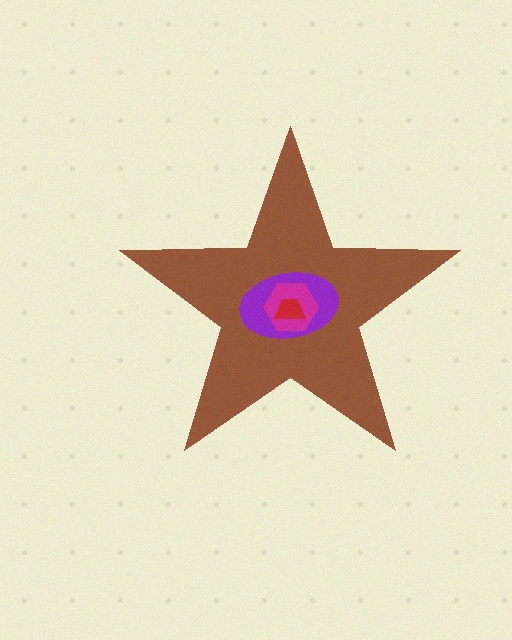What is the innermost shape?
The red trapezoid.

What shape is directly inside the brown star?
The purple ellipse.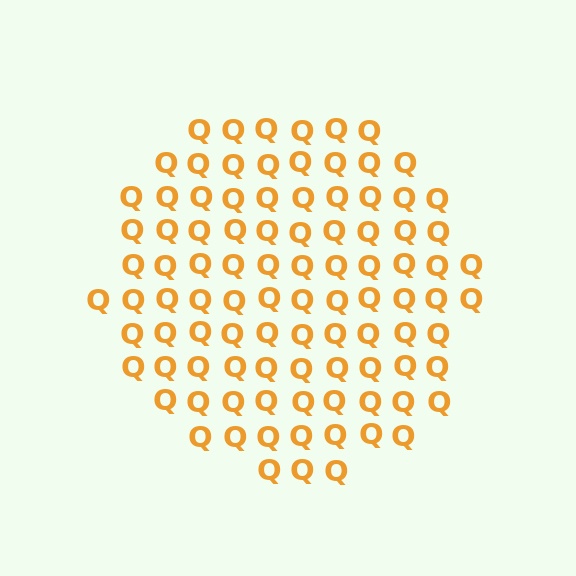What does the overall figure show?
The overall figure shows a circle.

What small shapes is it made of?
It is made of small letter Q's.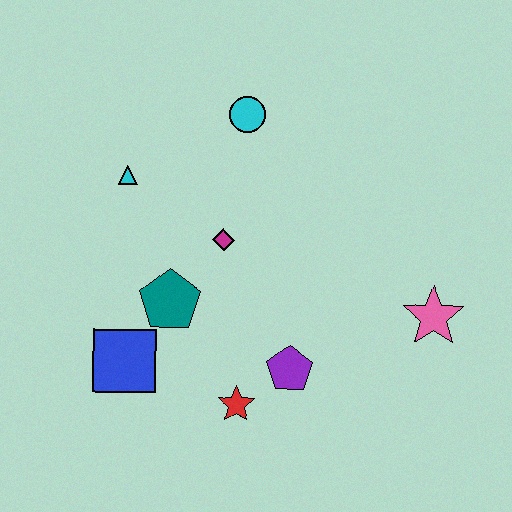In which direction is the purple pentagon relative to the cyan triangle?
The purple pentagon is below the cyan triangle.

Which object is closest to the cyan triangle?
The magenta diamond is closest to the cyan triangle.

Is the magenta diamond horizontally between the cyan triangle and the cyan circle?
Yes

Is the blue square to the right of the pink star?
No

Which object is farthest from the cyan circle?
The red star is farthest from the cyan circle.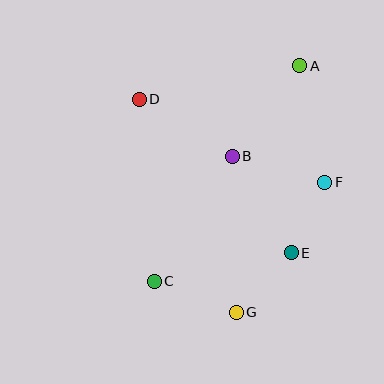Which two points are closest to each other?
Points E and F are closest to each other.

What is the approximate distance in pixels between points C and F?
The distance between C and F is approximately 198 pixels.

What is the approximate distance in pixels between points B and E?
The distance between B and E is approximately 113 pixels.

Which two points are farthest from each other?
Points A and C are farthest from each other.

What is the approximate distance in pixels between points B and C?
The distance between B and C is approximately 147 pixels.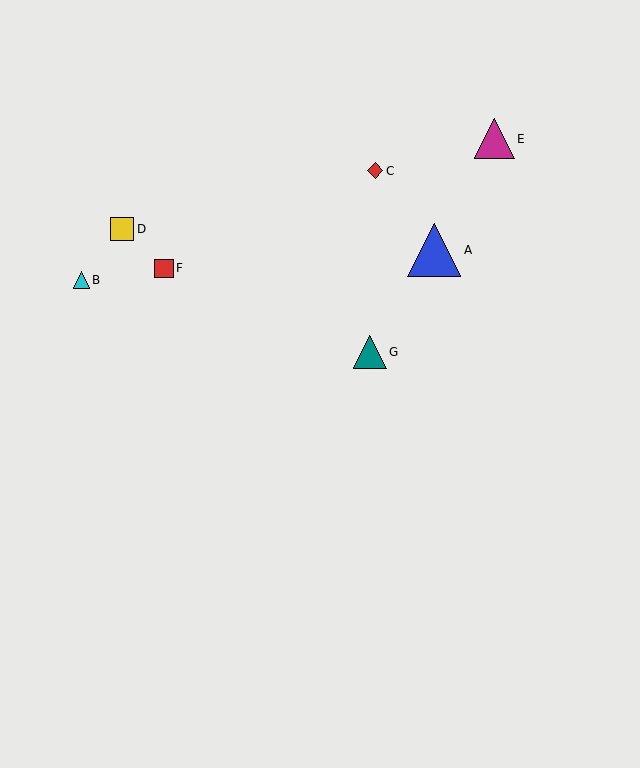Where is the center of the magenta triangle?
The center of the magenta triangle is at (494, 139).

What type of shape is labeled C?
Shape C is a red diamond.